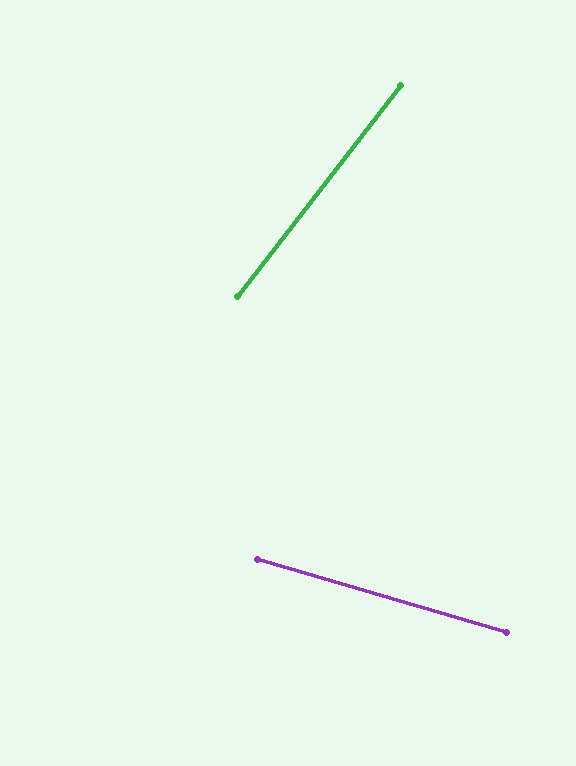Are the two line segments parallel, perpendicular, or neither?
Neither parallel nor perpendicular — they differ by about 68°.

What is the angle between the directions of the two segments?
Approximately 68 degrees.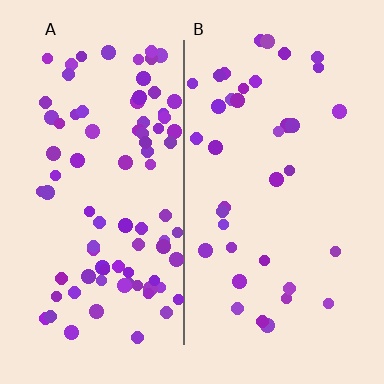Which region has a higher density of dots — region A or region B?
A (the left).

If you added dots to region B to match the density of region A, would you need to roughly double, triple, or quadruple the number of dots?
Approximately double.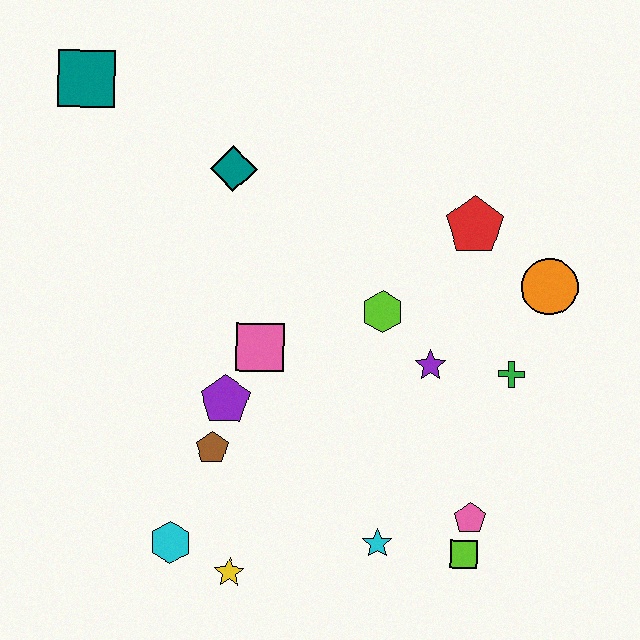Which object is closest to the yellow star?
The cyan hexagon is closest to the yellow star.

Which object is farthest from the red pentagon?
The cyan hexagon is farthest from the red pentagon.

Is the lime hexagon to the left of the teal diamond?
No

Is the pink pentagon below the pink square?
Yes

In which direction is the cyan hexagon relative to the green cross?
The cyan hexagon is to the left of the green cross.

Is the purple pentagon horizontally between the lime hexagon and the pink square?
No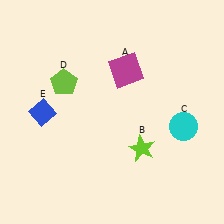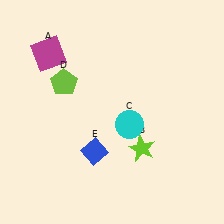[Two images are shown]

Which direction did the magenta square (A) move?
The magenta square (A) moved left.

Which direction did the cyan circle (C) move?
The cyan circle (C) moved left.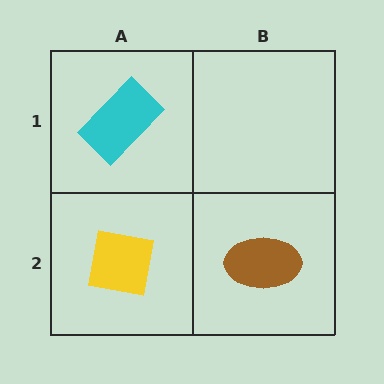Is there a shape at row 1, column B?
No, that cell is empty.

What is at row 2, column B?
A brown ellipse.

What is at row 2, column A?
A yellow square.